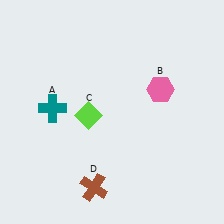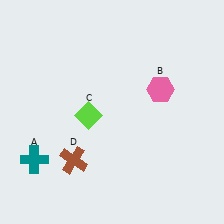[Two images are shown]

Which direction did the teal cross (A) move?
The teal cross (A) moved down.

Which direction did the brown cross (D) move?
The brown cross (D) moved up.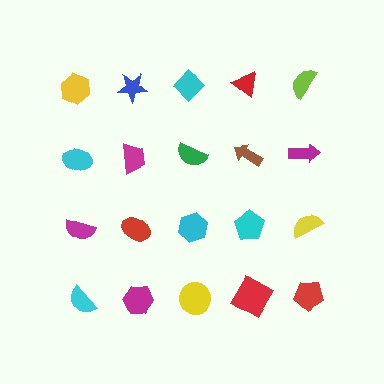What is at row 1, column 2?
A blue star.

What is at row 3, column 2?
A red ellipse.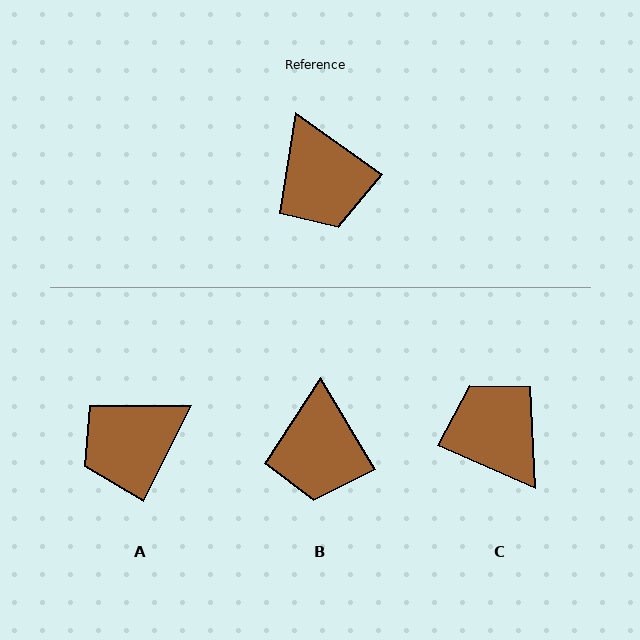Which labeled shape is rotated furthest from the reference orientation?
C, about 168 degrees away.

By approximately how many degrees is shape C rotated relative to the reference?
Approximately 168 degrees clockwise.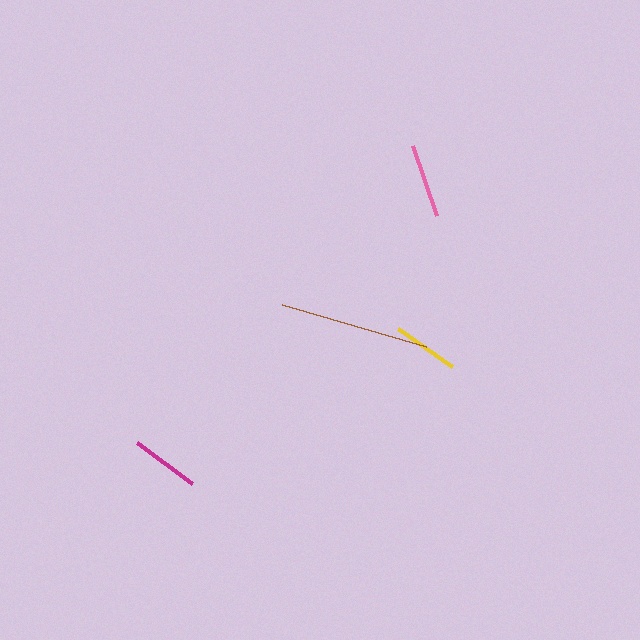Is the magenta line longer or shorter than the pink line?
The pink line is longer than the magenta line.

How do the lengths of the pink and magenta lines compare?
The pink and magenta lines are approximately the same length.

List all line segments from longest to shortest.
From longest to shortest: brown, pink, magenta, yellow.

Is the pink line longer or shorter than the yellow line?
The pink line is longer than the yellow line.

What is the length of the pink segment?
The pink segment is approximately 74 pixels long.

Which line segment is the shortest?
The yellow line is the shortest at approximately 66 pixels.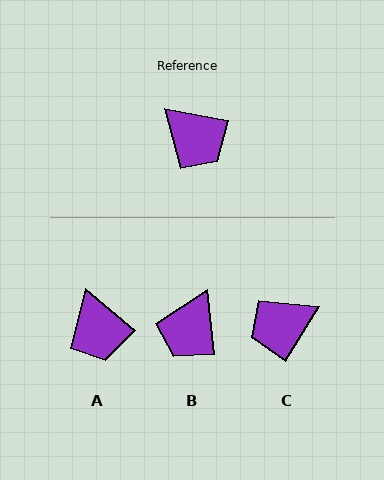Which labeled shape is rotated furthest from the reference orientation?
C, about 112 degrees away.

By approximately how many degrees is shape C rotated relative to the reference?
Approximately 112 degrees clockwise.